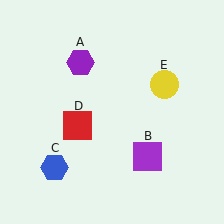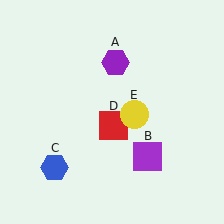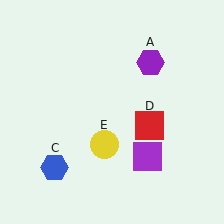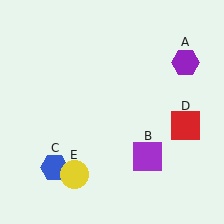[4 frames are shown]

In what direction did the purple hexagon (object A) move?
The purple hexagon (object A) moved right.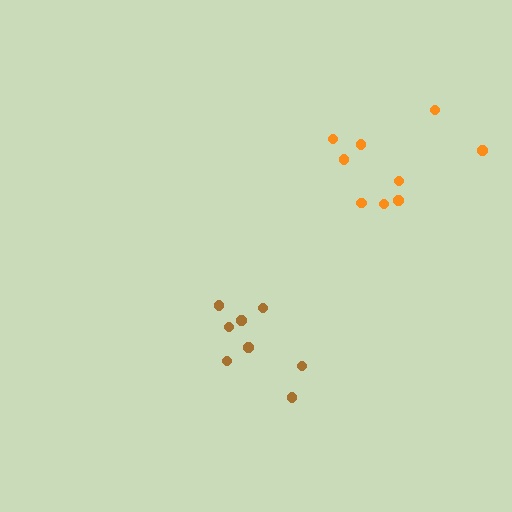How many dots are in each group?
Group 1: 8 dots, Group 2: 9 dots (17 total).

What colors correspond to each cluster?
The clusters are colored: brown, orange.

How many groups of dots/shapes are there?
There are 2 groups.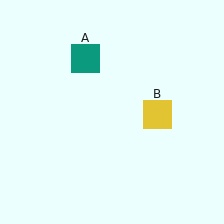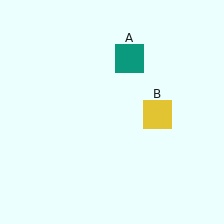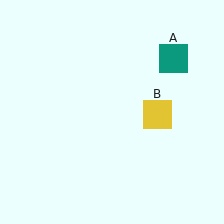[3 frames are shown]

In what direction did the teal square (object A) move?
The teal square (object A) moved right.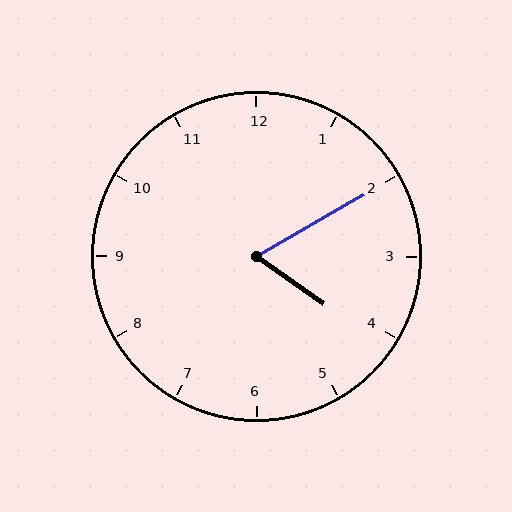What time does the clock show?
4:10.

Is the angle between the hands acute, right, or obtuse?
It is acute.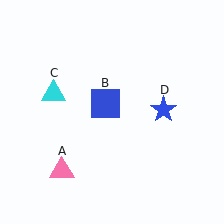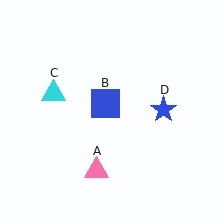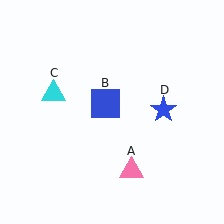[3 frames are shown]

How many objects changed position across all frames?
1 object changed position: pink triangle (object A).